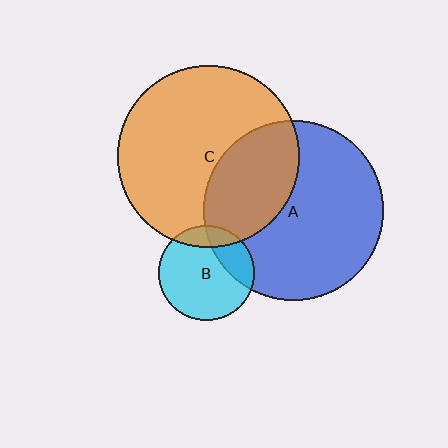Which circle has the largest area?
Circle C (orange).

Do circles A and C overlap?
Yes.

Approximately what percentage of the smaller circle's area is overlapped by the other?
Approximately 35%.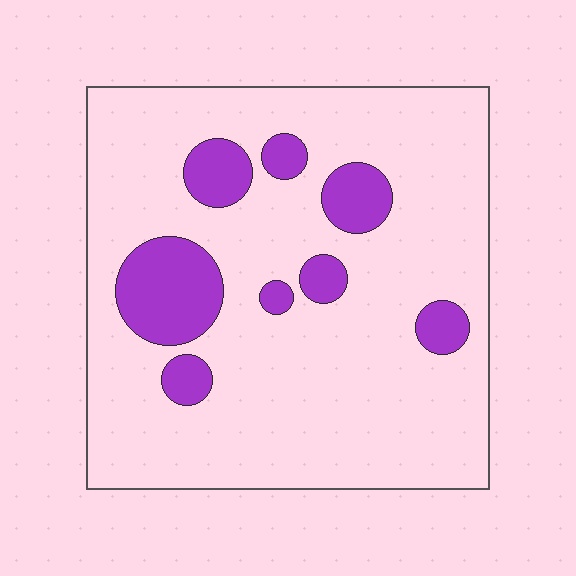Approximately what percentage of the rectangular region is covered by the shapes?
Approximately 15%.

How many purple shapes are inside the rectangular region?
8.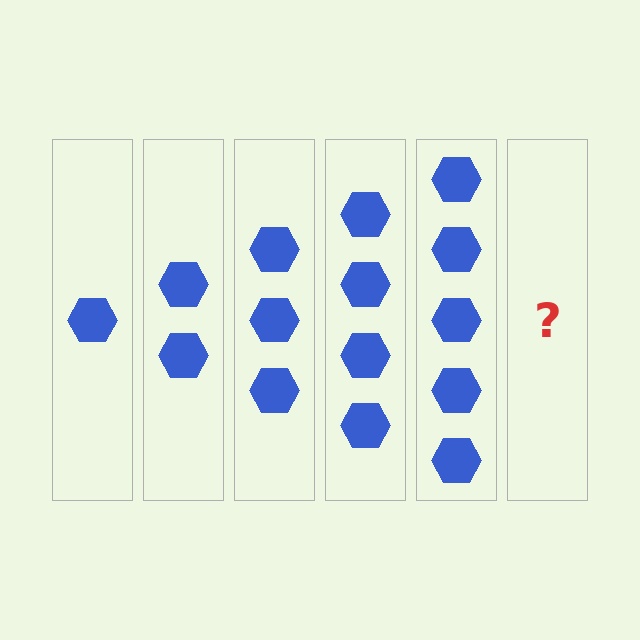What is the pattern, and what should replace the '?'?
The pattern is that each step adds one more hexagon. The '?' should be 6 hexagons.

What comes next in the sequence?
The next element should be 6 hexagons.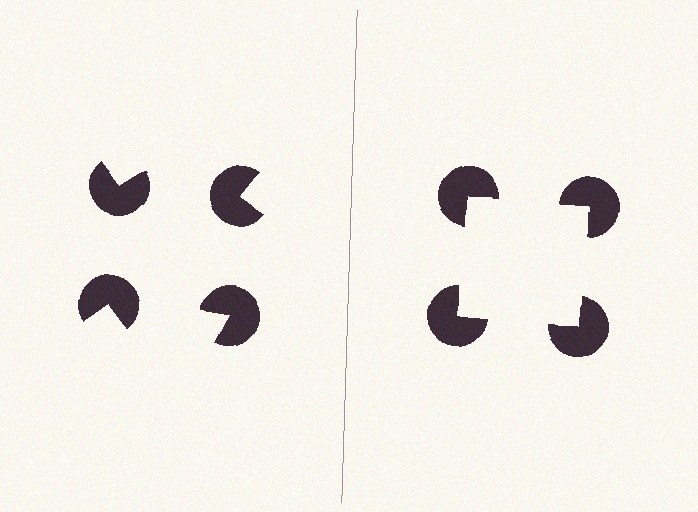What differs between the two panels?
The pac-man discs are positioned identically on both sides; only the wedge orientations differ. On the right they align to a square; on the left they are misaligned.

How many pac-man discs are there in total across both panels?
8 — 4 on each side.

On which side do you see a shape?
An illusory square appears on the right side. On the left side the wedge cuts are rotated, so no coherent shape forms.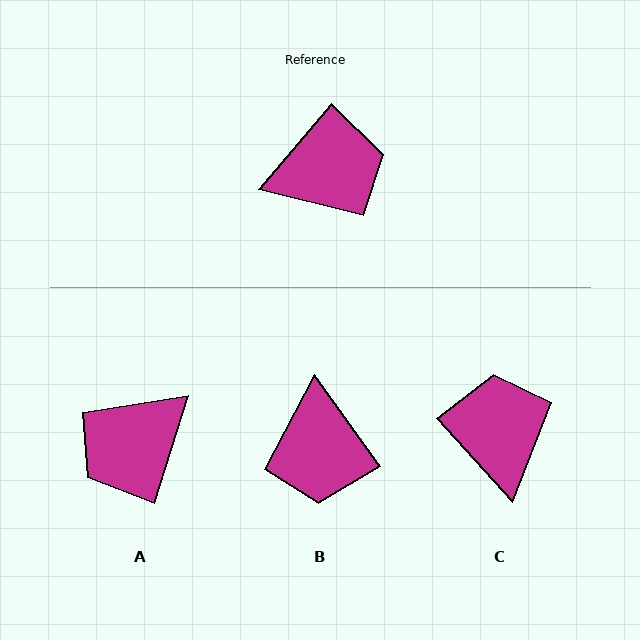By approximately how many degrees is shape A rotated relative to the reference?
Approximately 157 degrees clockwise.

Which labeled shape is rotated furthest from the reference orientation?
A, about 157 degrees away.